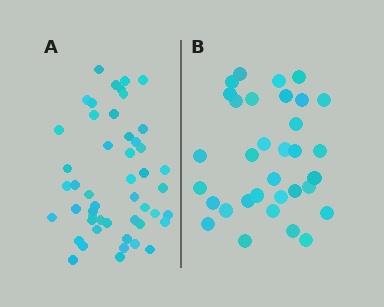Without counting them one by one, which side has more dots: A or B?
Region A (the left region) has more dots.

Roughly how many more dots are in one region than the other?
Region A has approximately 15 more dots than region B.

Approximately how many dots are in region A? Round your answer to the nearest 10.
About 50 dots. (The exact count is 49, which rounds to 50.)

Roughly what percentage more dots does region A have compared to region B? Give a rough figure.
About 50% more.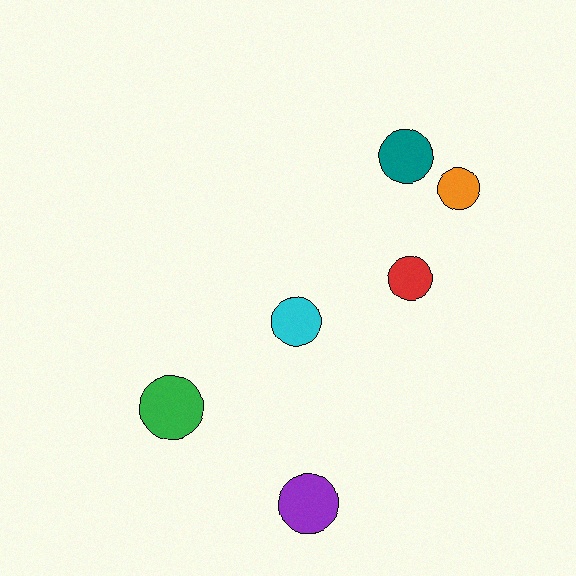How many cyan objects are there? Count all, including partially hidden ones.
There is 1 cyan object.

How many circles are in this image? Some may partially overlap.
There are 6 circles.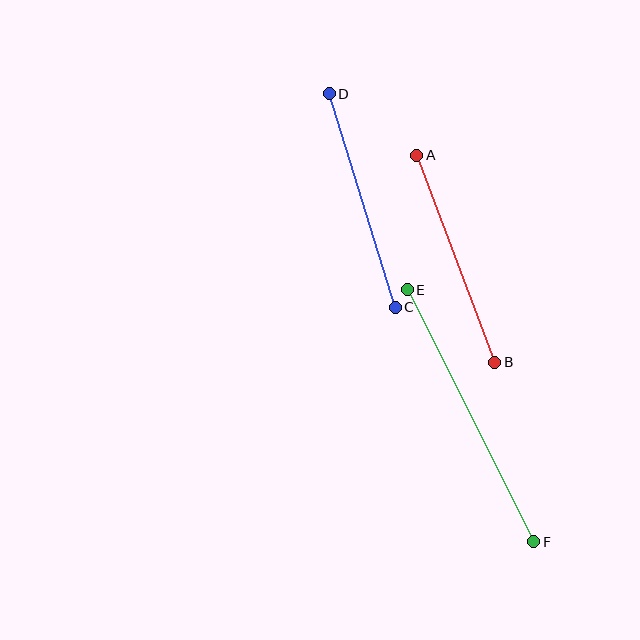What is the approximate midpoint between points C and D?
The midpoint is at approximately (362, 200) pixels.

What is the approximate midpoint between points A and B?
The midpoint is at approximately (456, 259) pixels.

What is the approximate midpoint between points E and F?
The midpoint is at approximately (471, 416) pixels.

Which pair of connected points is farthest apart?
Points E and F are farthest apart.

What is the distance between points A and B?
The distance is approximately 221 pixels.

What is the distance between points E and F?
The distance is approximately 282 pixels.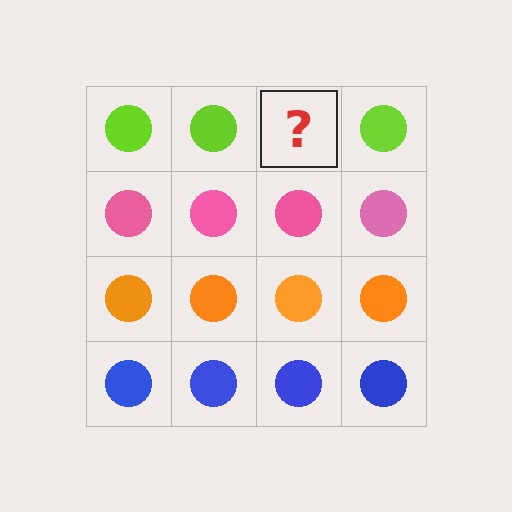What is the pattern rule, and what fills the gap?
The rule is that each row has a consistent color. The gap should be filled with a lime circle.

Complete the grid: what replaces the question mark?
The question mark should be replaced with a lime circle.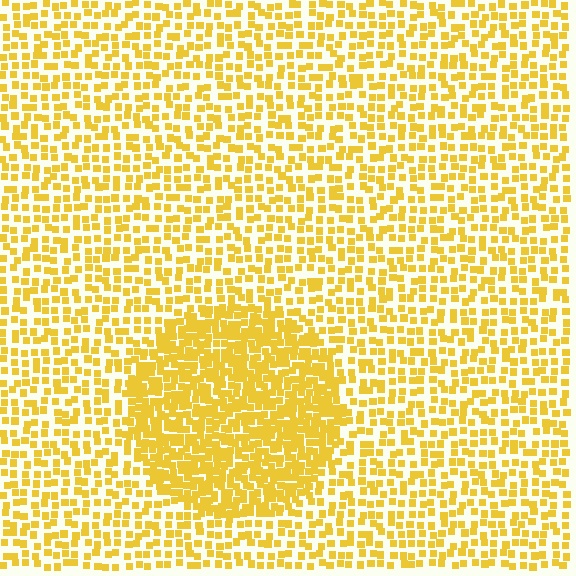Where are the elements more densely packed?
The elements are more densely packed inside the circle boundary.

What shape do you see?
I see a circle.